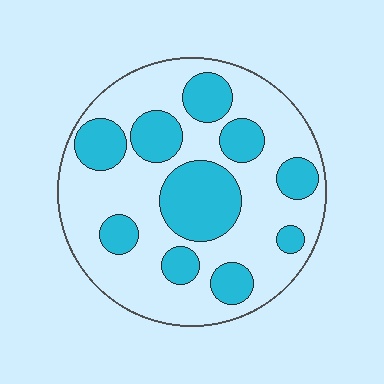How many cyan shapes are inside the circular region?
10.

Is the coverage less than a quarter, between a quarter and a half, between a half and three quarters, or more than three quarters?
Between a quarter and a half.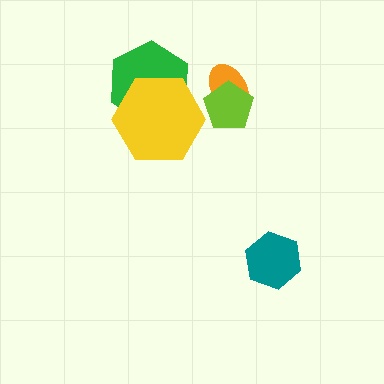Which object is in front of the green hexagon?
The yellow hexagon is in front of the green hexagon.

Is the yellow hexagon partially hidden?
No, no other shape covers it.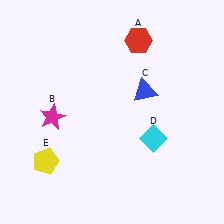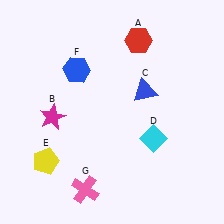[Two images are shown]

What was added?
A blue hexagon (F), a pink cross (G) were added in Image 2.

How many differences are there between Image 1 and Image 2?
There are 2 differences between the two images.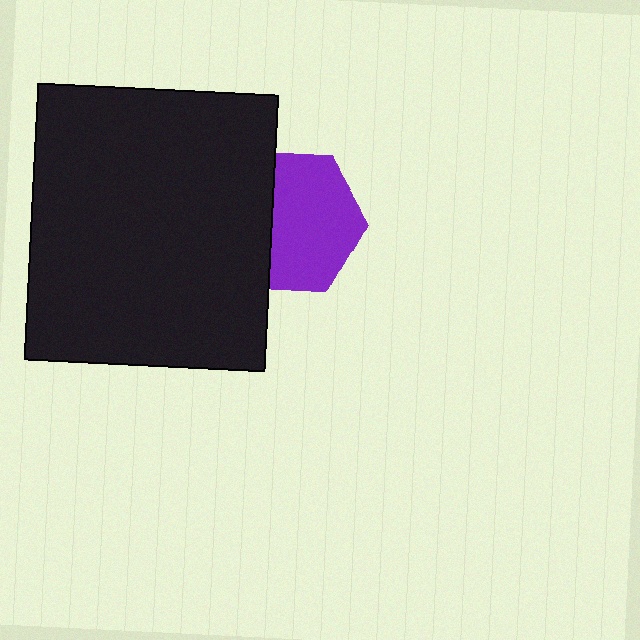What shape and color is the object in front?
The object in front is a black rectangle.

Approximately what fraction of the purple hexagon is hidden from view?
Roughly 35% of the purple hexagon is hidden behind the black rectangle.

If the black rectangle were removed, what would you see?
You would see the complete purple hexagon.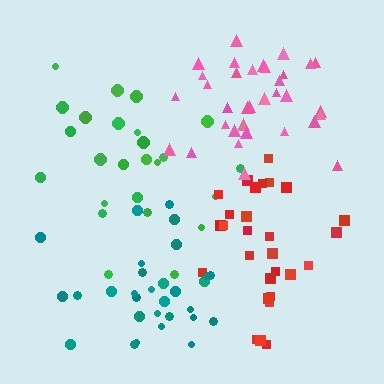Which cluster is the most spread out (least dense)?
Green.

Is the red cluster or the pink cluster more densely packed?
Pink.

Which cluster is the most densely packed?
Pink.